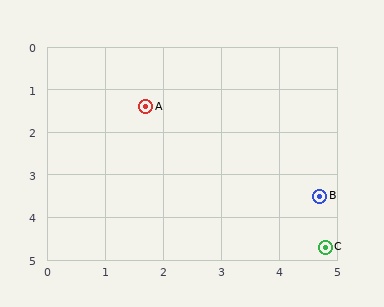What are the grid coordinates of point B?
Point B is at approximately (4.7, 3.5).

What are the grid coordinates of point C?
Point C is at approximately (4.8, 4.7).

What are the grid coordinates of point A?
Point A is at approximately (1.7, 1.4).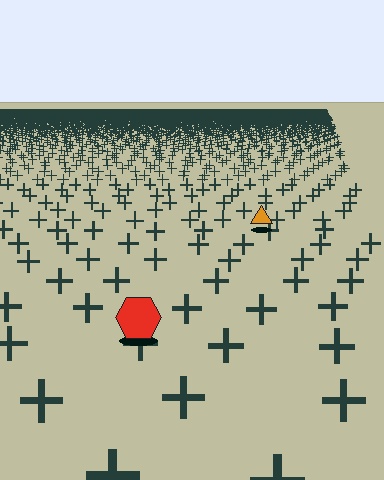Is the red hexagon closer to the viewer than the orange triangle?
Yes. The red hexagon is closer — you can tell from the texture gradient: the ground texture is coarser near it.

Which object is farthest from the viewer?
The orange triangle is farthest from the viewer. It appears smaller and the ground texture around it is denser.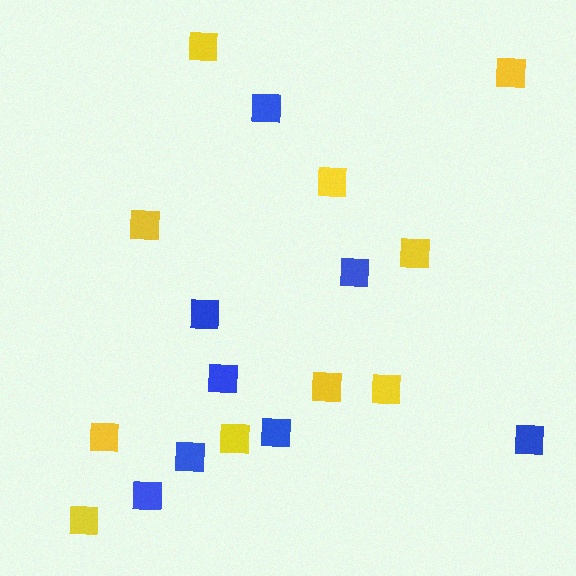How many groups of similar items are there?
There are 2 groups: one group of yellow squares (10) and one group of blue squares (8).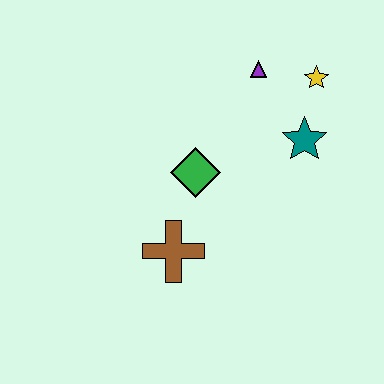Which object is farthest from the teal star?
The brown cross is farthest from the teal star.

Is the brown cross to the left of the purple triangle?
Yes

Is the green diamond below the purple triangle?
Yes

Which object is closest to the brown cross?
The green diamond is closest to the brown cross.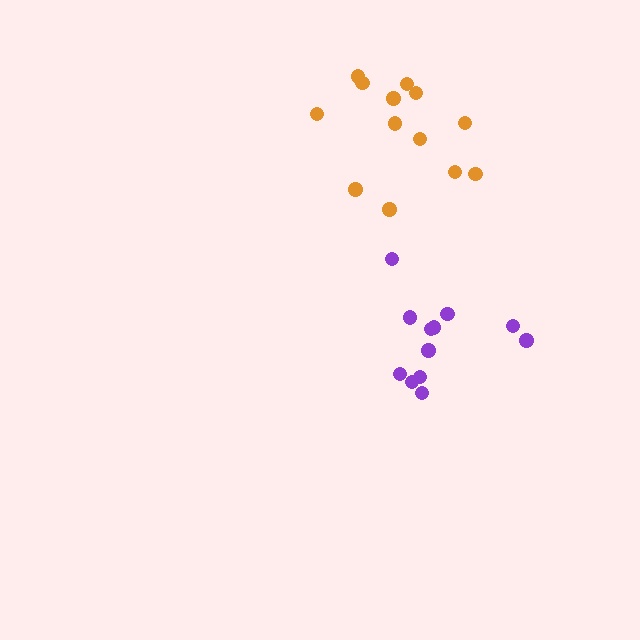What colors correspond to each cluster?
The clusters are colored: purple, orange.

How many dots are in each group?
Group 1: 12 dots, Group 2: 13 dots (25 total).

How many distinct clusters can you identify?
There are 2 distinct clusters.